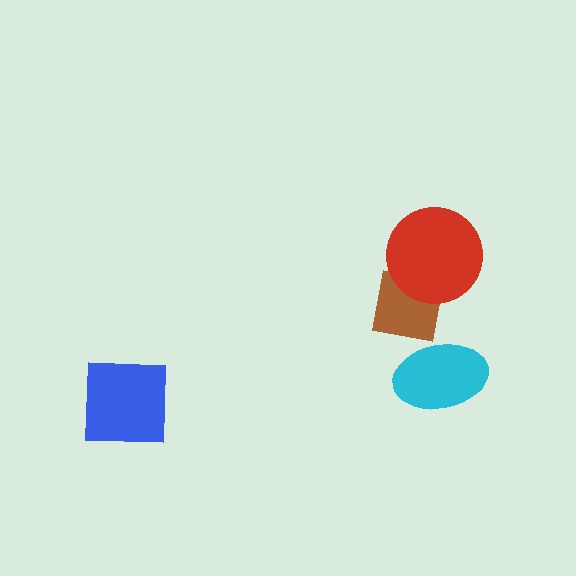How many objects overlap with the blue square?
0 objects overlap with the blue square.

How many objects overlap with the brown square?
1 object overlaps with the brown square.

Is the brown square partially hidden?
Yes, it is partially covered by another shape.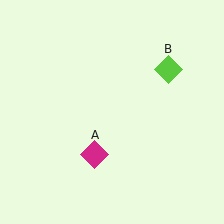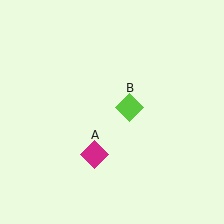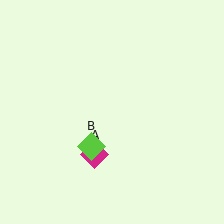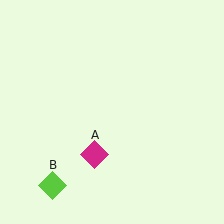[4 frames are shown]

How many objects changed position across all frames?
1 object changed position: lime diamond (object B).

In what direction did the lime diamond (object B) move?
The lime diamond (object B) moved down and to the left.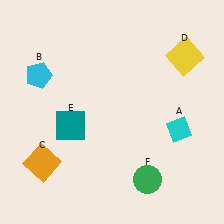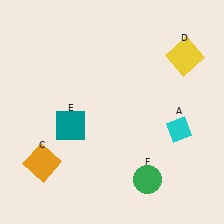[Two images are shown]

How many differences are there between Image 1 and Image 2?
There is 1 difference between the two images.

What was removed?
The cyan pentagon (B) was removed in Image 2.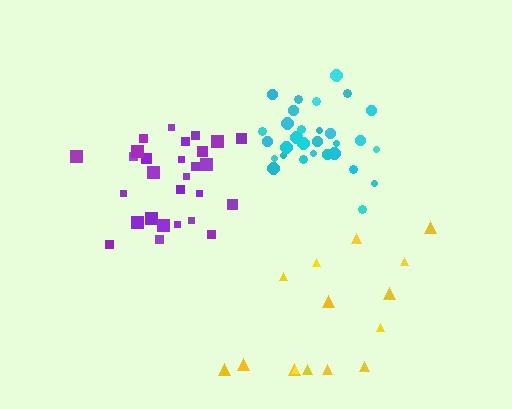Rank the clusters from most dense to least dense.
cyan, purple, yellow.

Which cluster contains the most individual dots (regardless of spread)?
Cyan (30).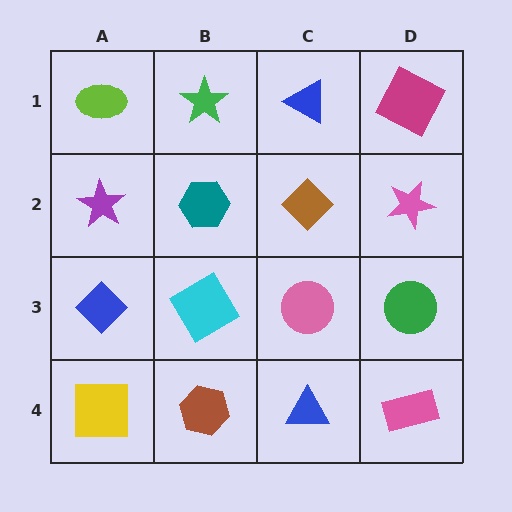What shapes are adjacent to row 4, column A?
A blue diamond (row 3, column A), a brown hexagon (row 4, column B).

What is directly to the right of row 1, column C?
A magenta square.